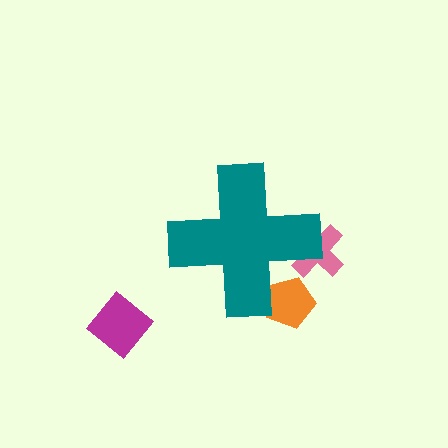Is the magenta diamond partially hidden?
No, the magenta diamond is fully visible.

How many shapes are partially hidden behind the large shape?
2 shapes are partially hidden.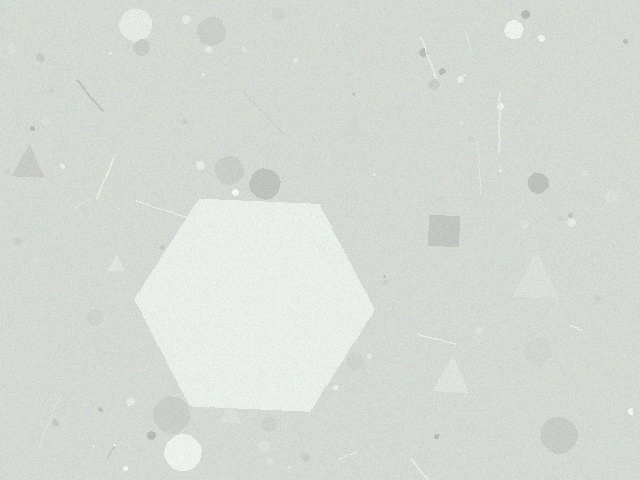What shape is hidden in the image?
A hexagon is hidden in the image.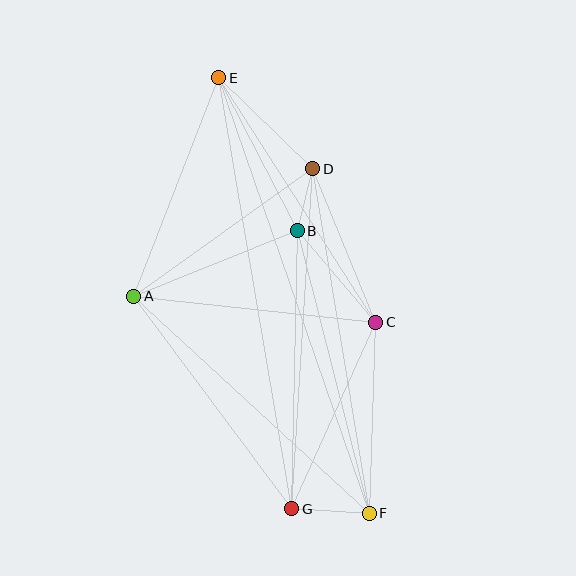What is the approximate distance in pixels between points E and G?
The distance between E and G is approximately 437 pixels.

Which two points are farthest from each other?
Points E and F are farthest from each other.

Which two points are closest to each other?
Points B and D are closest to each other.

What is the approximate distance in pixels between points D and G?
The distance between D and G is approximately 341 pixels.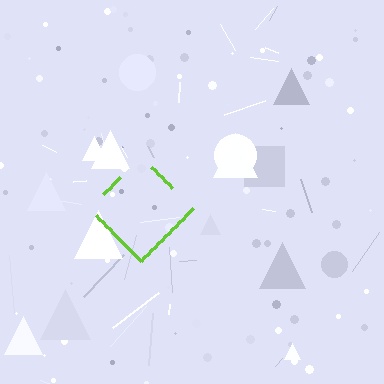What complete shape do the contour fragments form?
The contour fragments form a diamond.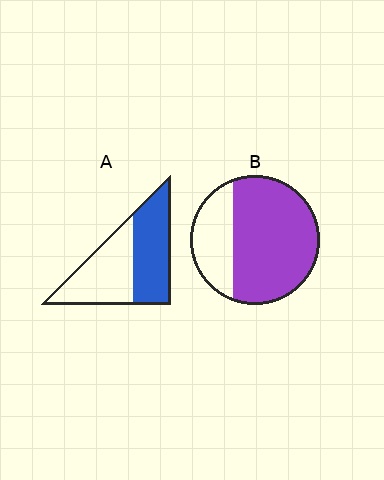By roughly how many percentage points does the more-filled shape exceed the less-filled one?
By roughly 20 percentage points (B over A).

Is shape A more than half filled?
Roughly half.